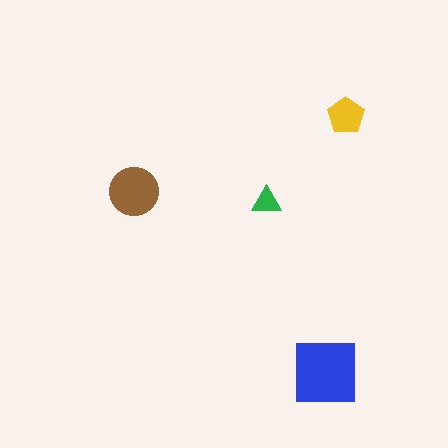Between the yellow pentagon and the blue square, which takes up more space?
The blue square.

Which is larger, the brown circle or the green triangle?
The brown circle.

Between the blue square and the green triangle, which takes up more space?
The blue square.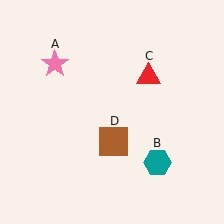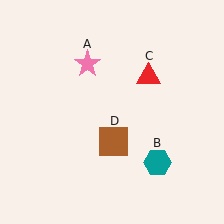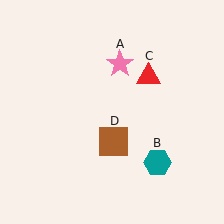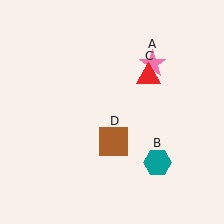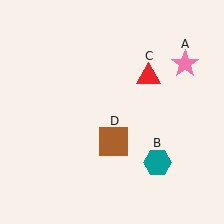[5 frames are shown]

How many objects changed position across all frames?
1 object changed position: pink star (object A).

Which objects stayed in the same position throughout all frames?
Teal hexagon (object B) and red triangle (object C) and brown square (object D) remained stationary.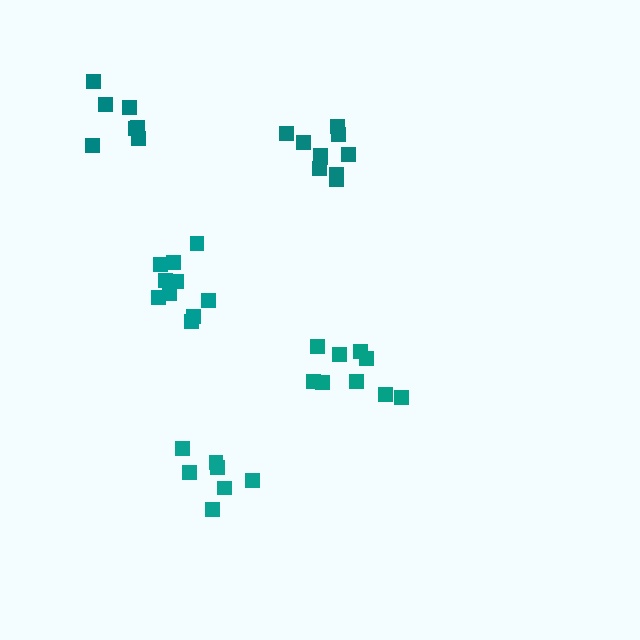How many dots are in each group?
Group 1: 7 dots, Group 2: 10 dots, Group 3: 10 dots, Group 4: 9 dots, Group 5: 7 dots (43 total).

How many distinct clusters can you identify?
There are 5 distinct clusters.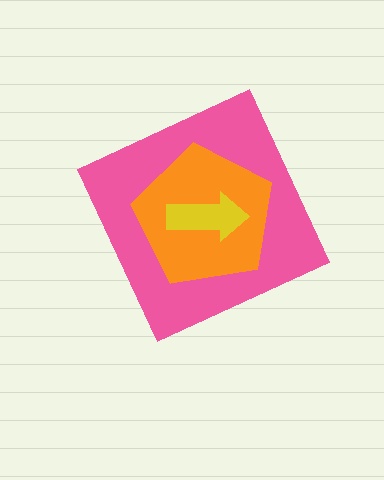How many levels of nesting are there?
3.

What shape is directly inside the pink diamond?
The orange pentagon.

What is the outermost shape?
The pink diamond.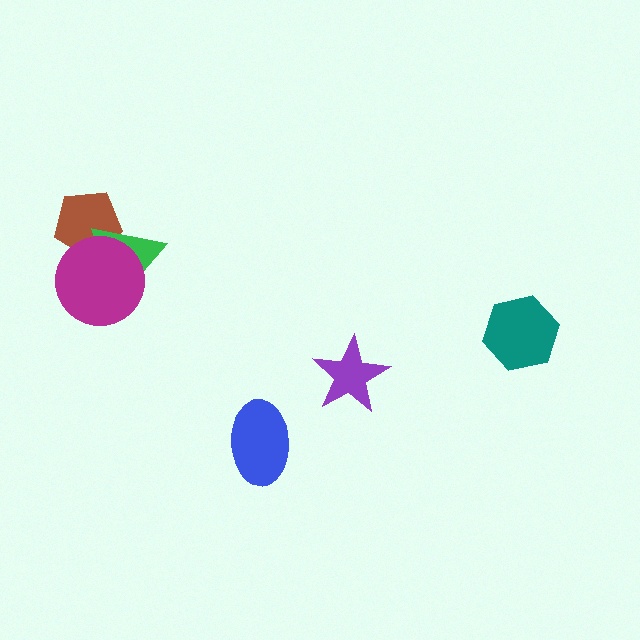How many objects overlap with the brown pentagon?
2 objects overlap with the brown pentagon.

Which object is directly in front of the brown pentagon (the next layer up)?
The green triangle is directly in front of the brown pentagon.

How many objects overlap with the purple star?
0 objects overlap with the purple star.